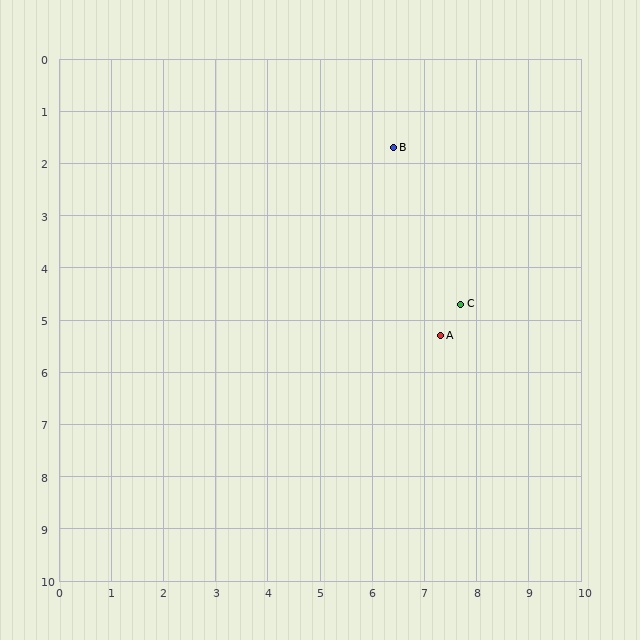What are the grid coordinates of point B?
Point B is at approximately (6.4, 1.7).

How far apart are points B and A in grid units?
Points B and A are about 3.7 grid units apart.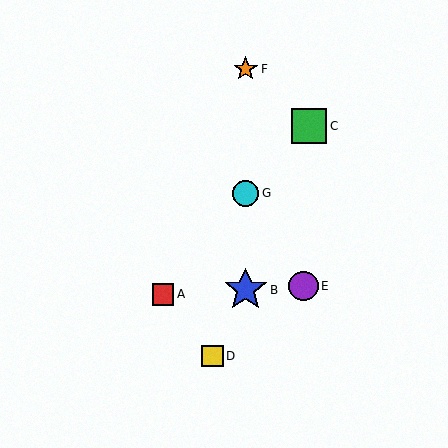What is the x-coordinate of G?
Object G is at x≈246.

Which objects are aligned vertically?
Objects B, F, G are aligned vertically.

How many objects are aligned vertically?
3 objects (B, F, G) are aligned vertically.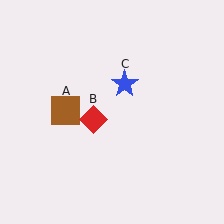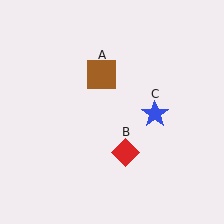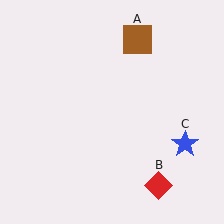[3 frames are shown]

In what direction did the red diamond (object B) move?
The red diamond (object B) moved down and to the right.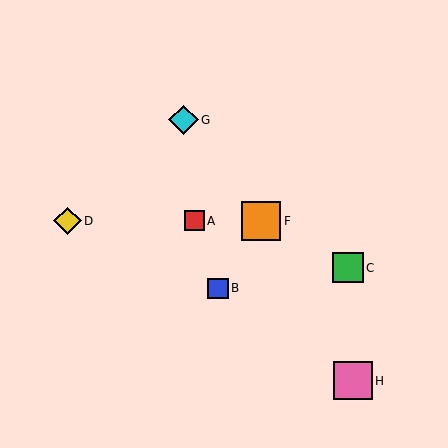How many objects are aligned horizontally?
4 objects (A, D, E, F) are aligned horizontally.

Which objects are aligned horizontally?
Objects A, D, E, F are aligned horizontally.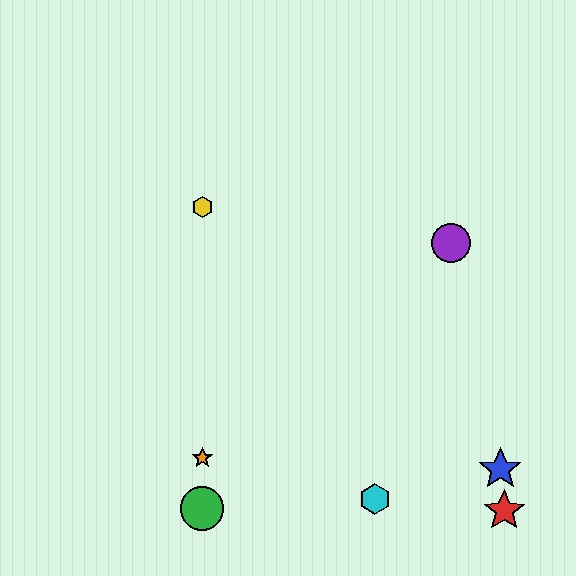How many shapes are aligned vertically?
3 shapes (the green circle, the yellow hexagon, the orange star) are aligned vertically.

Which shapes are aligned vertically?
The green circle, the yellow hexagon, the orange star are aligned vertically.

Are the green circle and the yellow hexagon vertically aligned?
Yes, both are at x≈202.